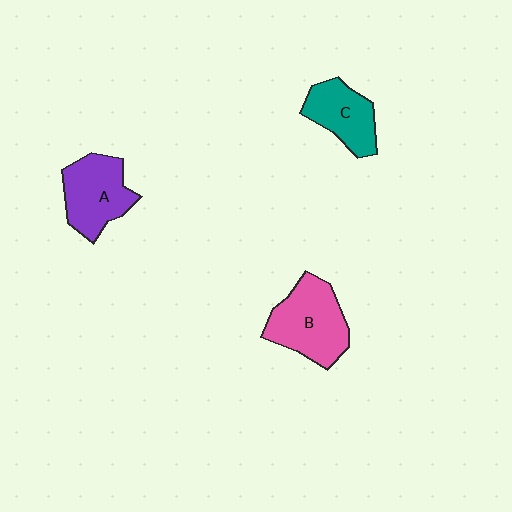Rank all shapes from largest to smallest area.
From largest to smallest: B (pink), A (purple), C (teal).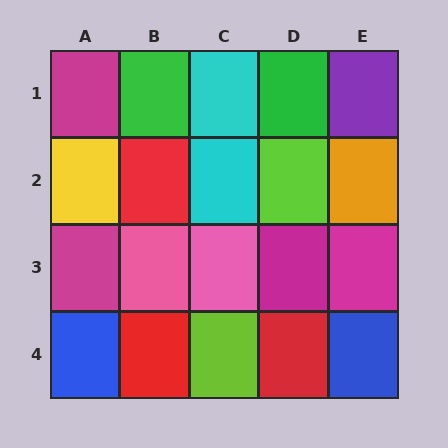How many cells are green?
2 cells are green.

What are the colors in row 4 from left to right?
Blue, red, lime, red, blue.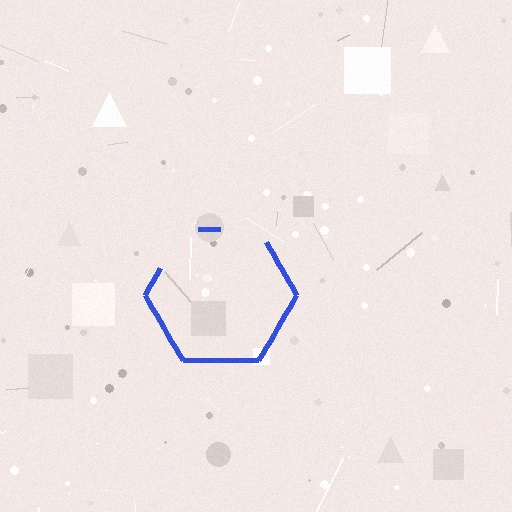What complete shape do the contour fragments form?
The contour fragments form a hexagon.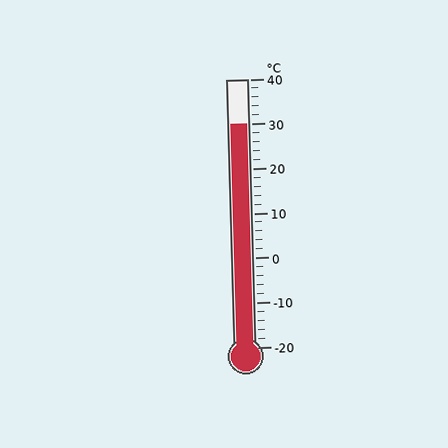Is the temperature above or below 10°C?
The temperature is above 10°C.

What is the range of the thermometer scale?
The thermometer scale ranges from -20°C to 40°C.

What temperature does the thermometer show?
The thermometer shows approximately 30°C.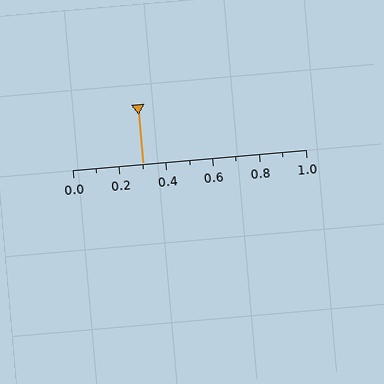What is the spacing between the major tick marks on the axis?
The major ticks are spaced 0.2 apart.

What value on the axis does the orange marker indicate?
The marker indicates approximately 0.3.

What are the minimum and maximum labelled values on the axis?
The axis runs from 0.0 to 1.0.